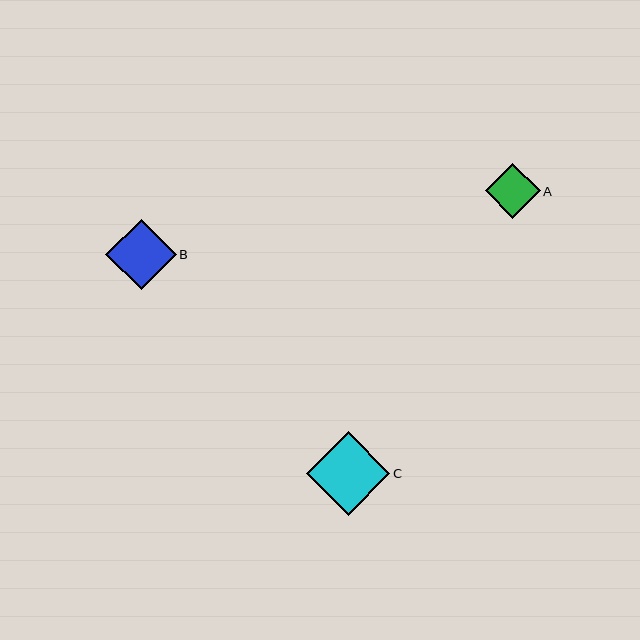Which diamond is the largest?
Diamond C is the largest with a size of approximately 83 pixels.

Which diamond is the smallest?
Diamond A is the smallest with a size of approximately 55 pixels.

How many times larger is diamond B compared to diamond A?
Diamond B is approximately 1.3 times the size of diamond A.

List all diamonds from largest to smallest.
From largest to smallest: C, B, A.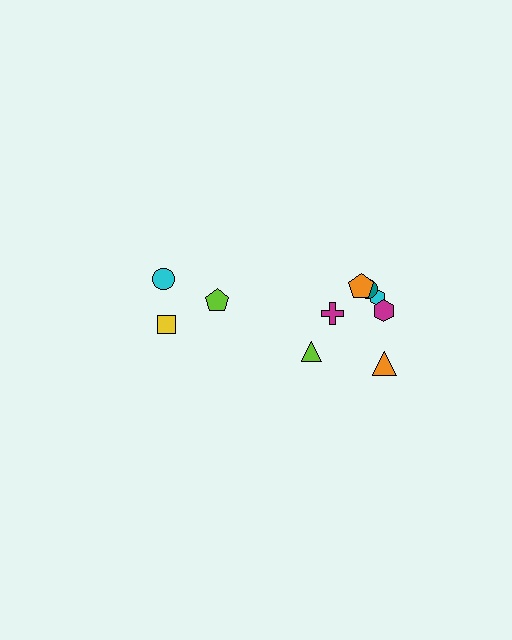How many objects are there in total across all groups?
There are 10 objects.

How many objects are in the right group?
There are 7 objects.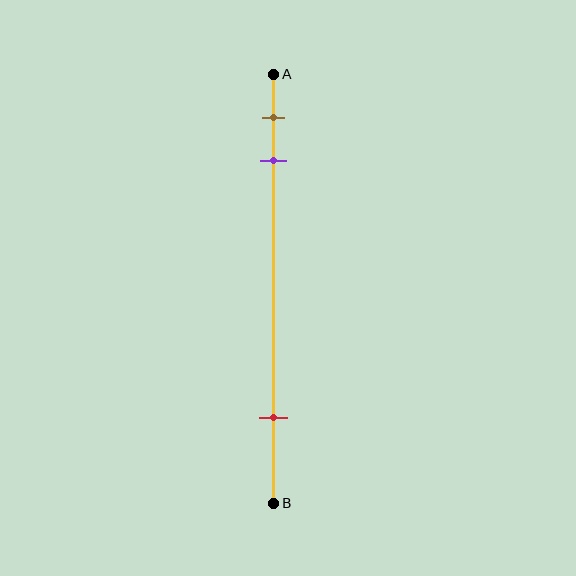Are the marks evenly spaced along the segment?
No, the marks are not evenly spaced.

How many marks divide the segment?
There are 3 marks dividing the segment.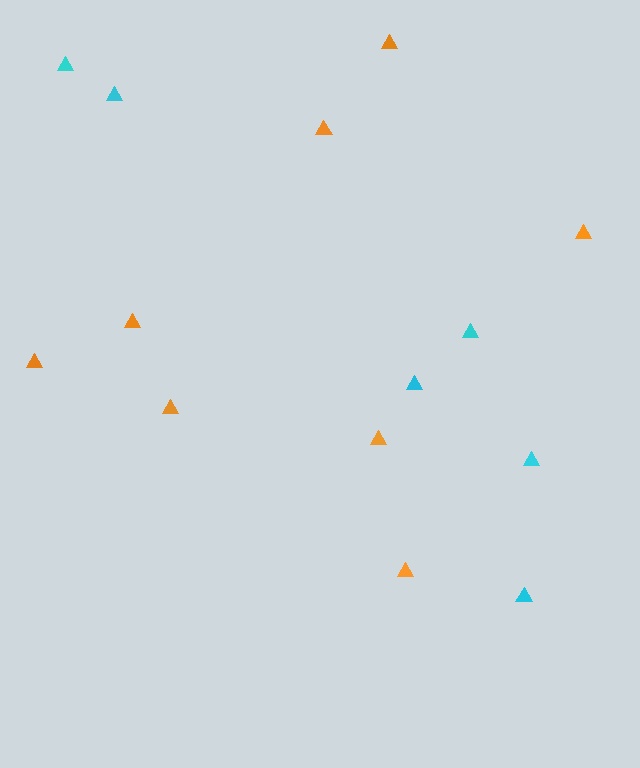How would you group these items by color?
There are 2 groups: one group of cyan triangles (6) and one group of orange triangles (8).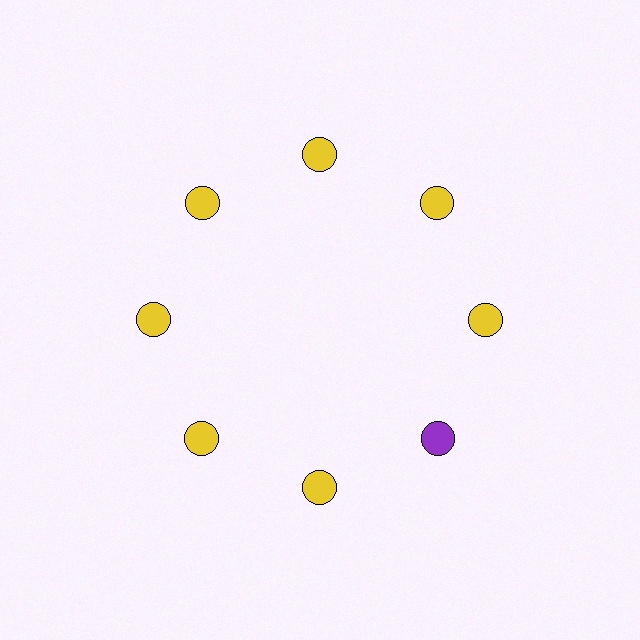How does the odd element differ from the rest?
It has a different color: purple instead of yellow.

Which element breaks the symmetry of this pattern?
The purple circle at roughly the 4 o'clock position breaks the symmetry. All other shapes are yellow circles.